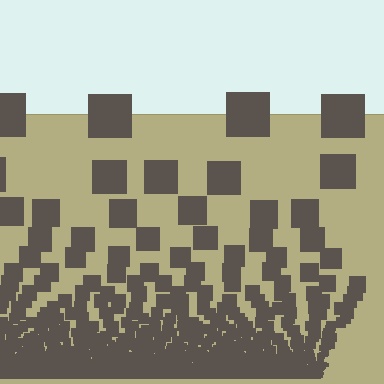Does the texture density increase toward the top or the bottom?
Density increases toward the bottom.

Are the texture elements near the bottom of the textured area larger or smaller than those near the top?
Smaller. The gradient is inverted — elements near the bottom are smaller and denser.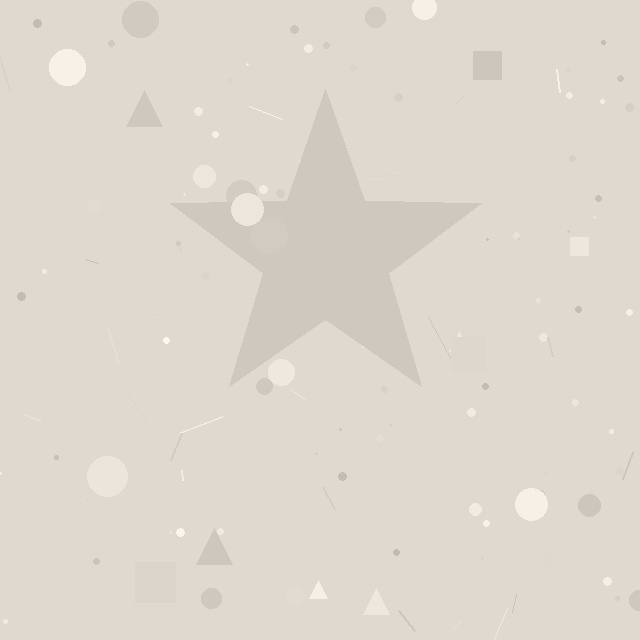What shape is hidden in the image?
A star is hidden in the image.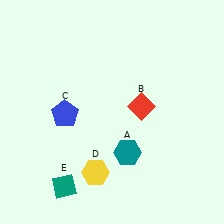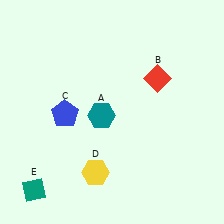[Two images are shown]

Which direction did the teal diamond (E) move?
The teal diamond (E) moved left.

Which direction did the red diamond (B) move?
The red diamond (B) moved up.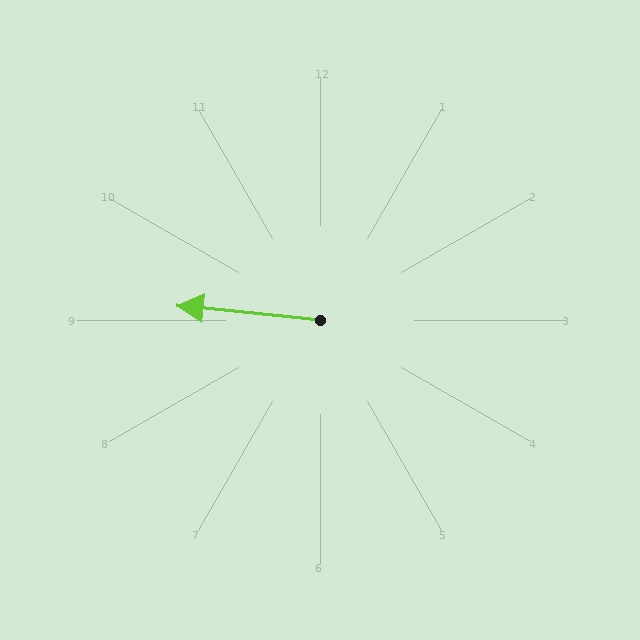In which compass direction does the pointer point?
West.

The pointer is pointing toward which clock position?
Roughly 9 o'clock.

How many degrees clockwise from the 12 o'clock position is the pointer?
Approximately 276 degrees.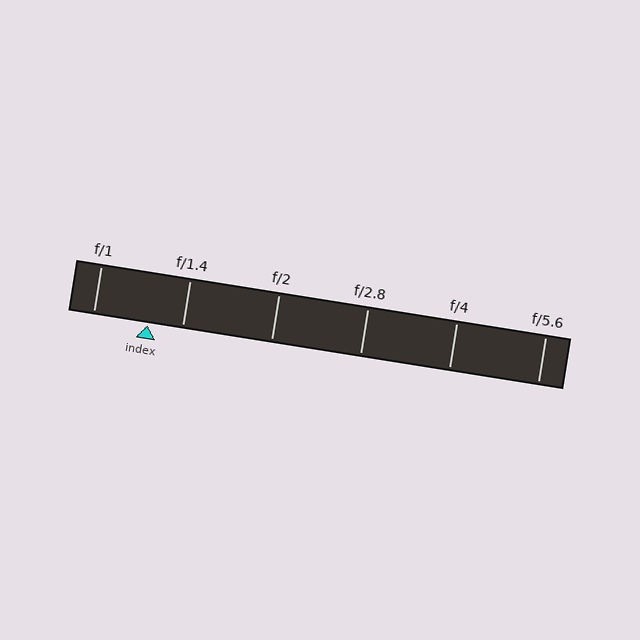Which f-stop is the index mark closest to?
The index mark is closest to f/1.4.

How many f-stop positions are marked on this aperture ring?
There are 6 f-stop positions marked.